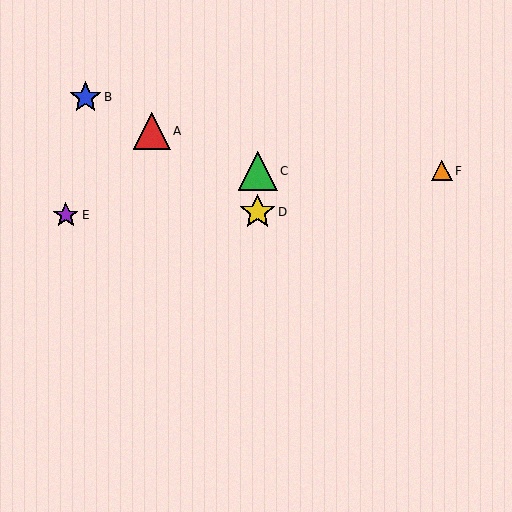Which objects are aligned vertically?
Objects C, D are aligned vertically.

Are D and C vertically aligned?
Yes, both are at x≈258.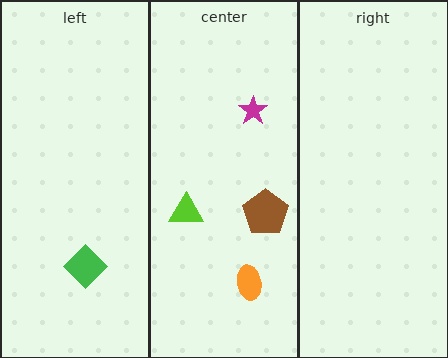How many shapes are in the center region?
4.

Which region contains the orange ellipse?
The center region.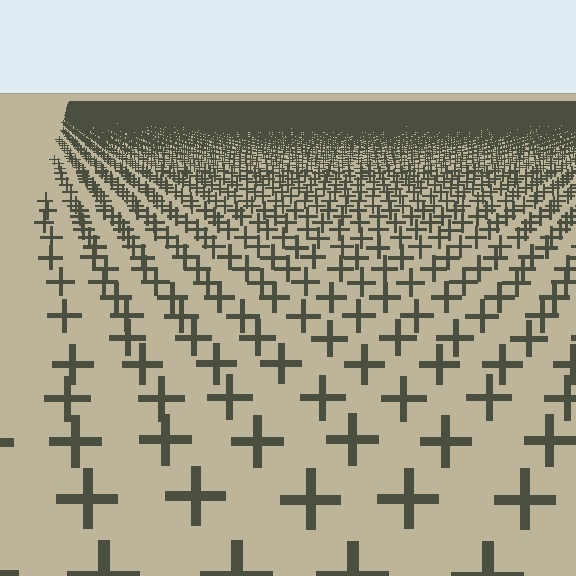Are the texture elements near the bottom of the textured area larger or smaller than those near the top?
Larger. Near the bottom, elements are closer to the viewer and appear at a bigger on-screen size.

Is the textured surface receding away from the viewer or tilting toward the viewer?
The surface is receding away from the viewer. Texture elements get smaller and denser toward the top.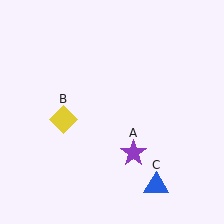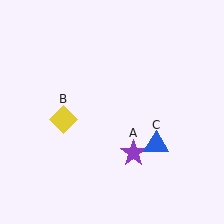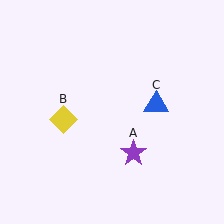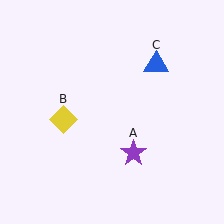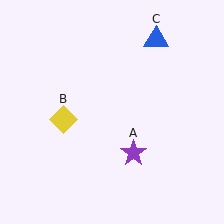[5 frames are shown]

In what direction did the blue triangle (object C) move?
The blue triangle (object C) moved up.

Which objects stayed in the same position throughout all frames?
Purple star (object A) and yellow diamond (object B) remained stationary.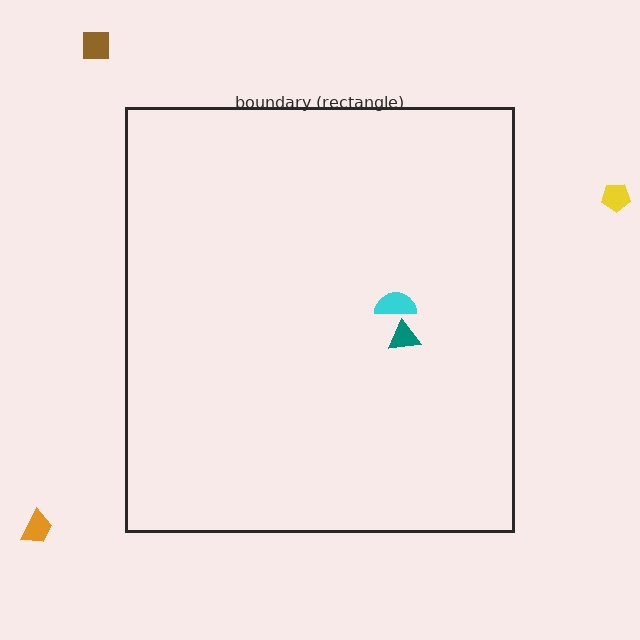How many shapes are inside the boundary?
2 inside, 3 outside.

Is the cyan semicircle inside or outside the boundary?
Inside.